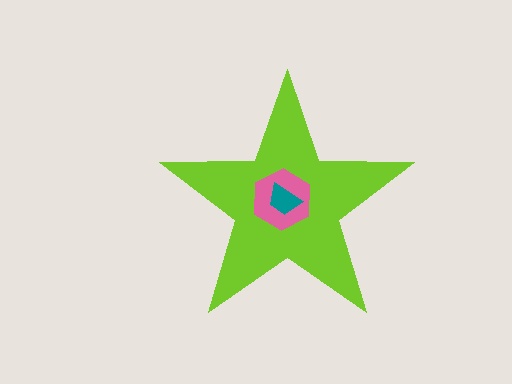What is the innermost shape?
The teal trapezoid.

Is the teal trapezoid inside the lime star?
Yes.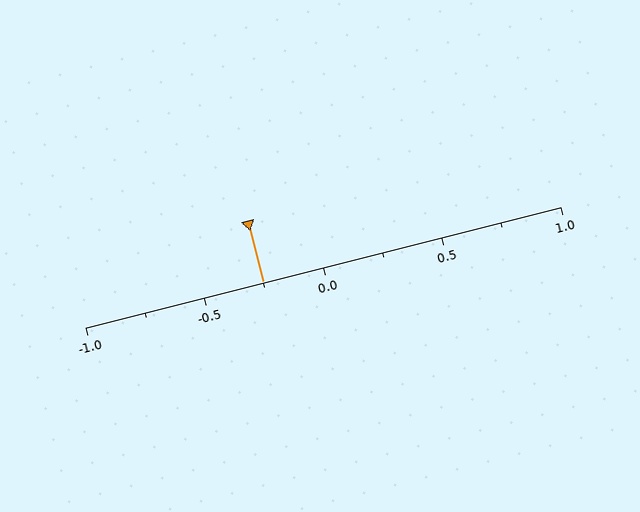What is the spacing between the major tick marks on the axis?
The major ticks are spaced 0.5 apart.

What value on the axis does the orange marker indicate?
The marker indicates approximately -0.25.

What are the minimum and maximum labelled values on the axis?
The axis runs from -1.0 to 1.0.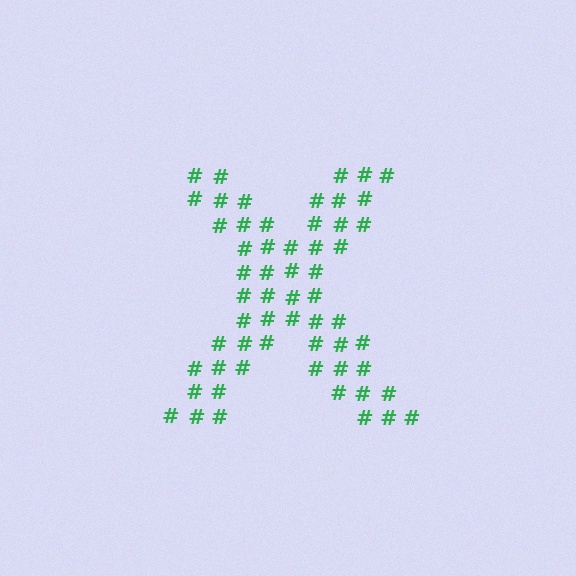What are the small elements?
The small elements are hash symbols.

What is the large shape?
The large shape is the letter X.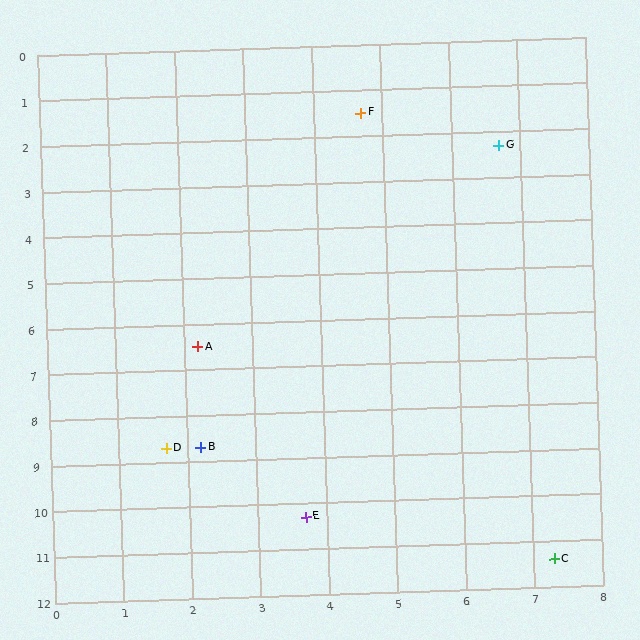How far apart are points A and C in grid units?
Points A and C are about 7.1 grid units apart.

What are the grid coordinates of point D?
Point D is at approximately (1.7, 8.7).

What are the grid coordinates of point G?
Point G is at approximately (6.7, 2.3).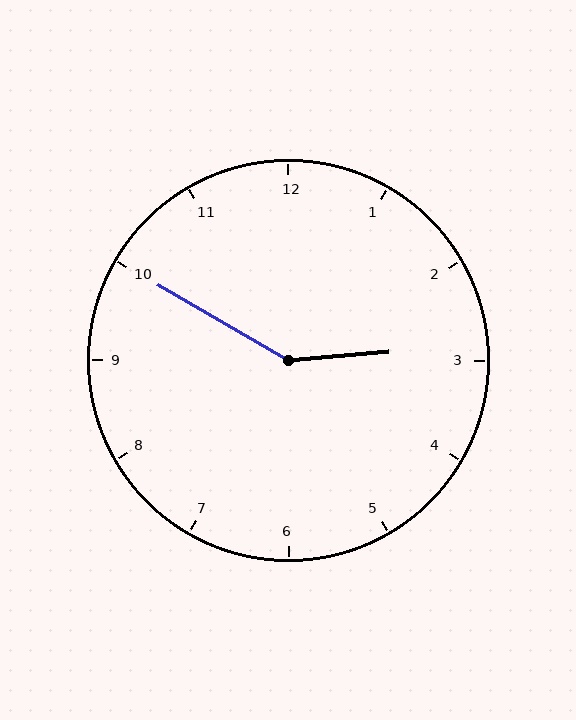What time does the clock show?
2:50.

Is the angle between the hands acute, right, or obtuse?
It is obtuse.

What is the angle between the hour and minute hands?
Approximately 145 degrees.